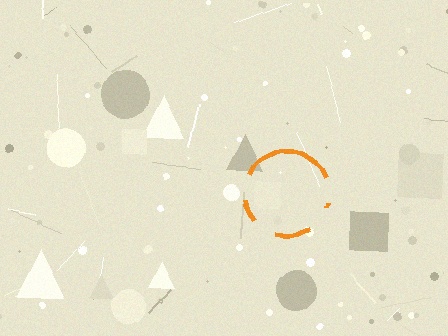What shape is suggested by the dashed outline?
The dashed outline suggests a circle.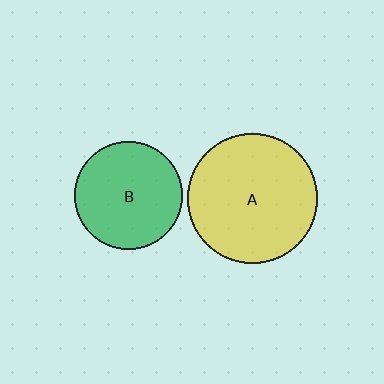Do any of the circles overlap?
No, none of the circles overlap.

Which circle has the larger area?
Circle A (yellow).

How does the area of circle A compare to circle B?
Approximately 1.4 times.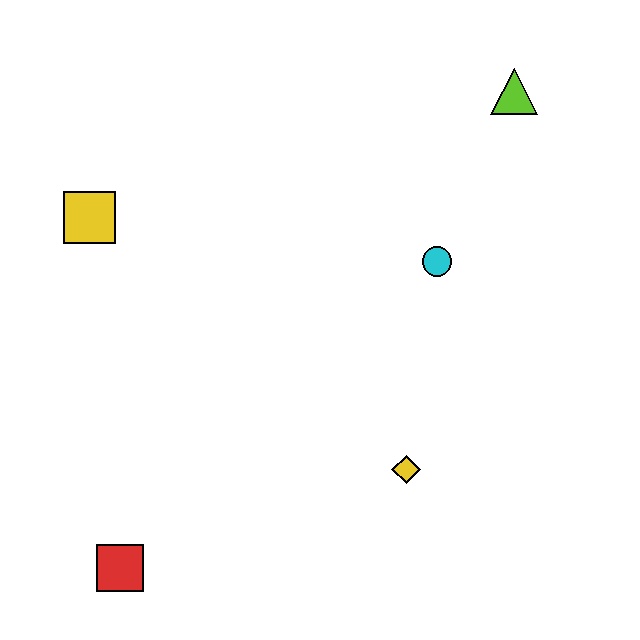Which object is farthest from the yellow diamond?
The yellow square is farthest from the yellow diamond.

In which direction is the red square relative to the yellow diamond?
The red square is to the left of the yellow diamond.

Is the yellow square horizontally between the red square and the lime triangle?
No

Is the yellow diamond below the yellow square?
Yes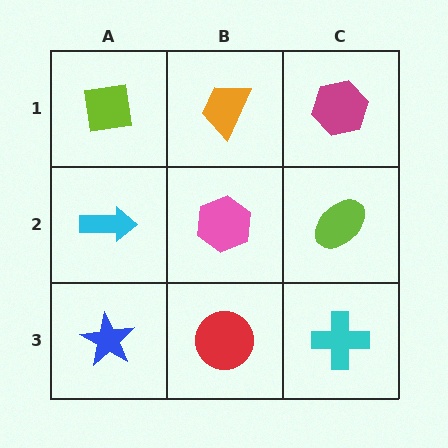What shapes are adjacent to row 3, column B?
A pink hexagon (row 2, column B), a blue star (row 3, column A), a cyan cross (row 3, column C).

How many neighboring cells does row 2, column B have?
4.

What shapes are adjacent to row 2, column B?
An orange trapezoid (row 1, column B), a red circle (row 3, column B), a cyan arrow (row 2, column A), a lime ellipse (row 2, column C).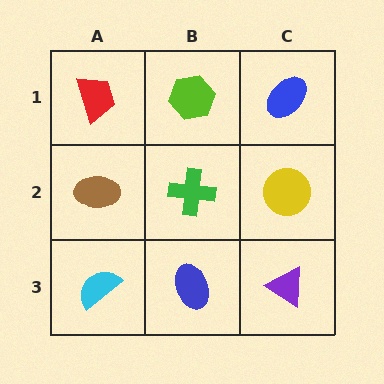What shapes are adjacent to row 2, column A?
A red trapezoid (row 1, column A), a cyan semicircle (row 3, column A), a green cross (row 2, column B).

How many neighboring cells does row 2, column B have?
4.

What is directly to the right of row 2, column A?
A green cross.